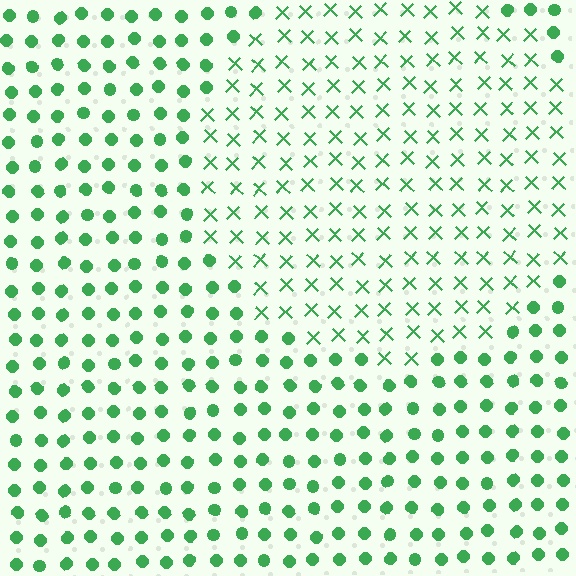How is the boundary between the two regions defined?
The boundary is defined by a change in element shape: X marks inside vs. circles outside. All elements share the same color and spacing.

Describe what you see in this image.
The image is filled with small green elements arranged in a uniform grid. A circle-shaped region contains X marks, while the surrounding area contains circles. The boundary is defined purely by the change in element shape.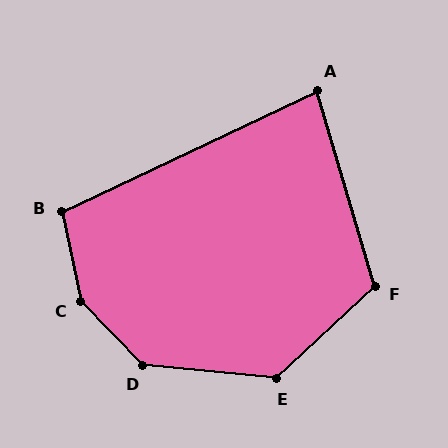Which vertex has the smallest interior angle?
A, at approximately 81 degrees.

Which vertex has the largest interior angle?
C, at approximately 148 degrees.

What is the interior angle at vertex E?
Approximately 131 degrees (obtuse).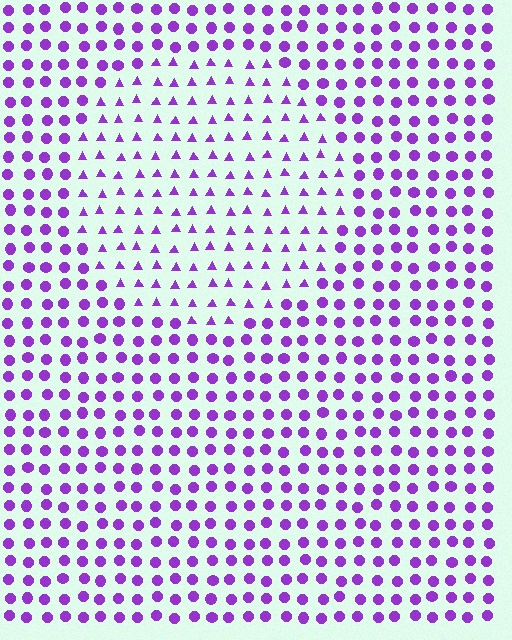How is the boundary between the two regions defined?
The boundary is defined by a change in element shape: triangles inside vs. circles outside. All elements share the same color and spacing.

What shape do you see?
I see a circle.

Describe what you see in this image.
The image is filled with small purple elements arranged in a uniform grid. A circle-shaped region contains triangles, while the surrounding area contains circles. The boundary is defined purely by the change in element shape.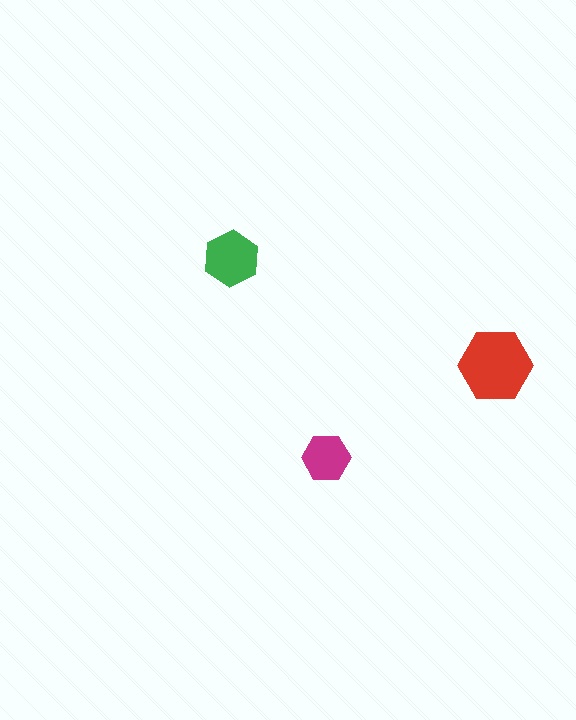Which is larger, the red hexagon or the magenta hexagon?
The red one.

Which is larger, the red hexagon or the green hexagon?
The red one.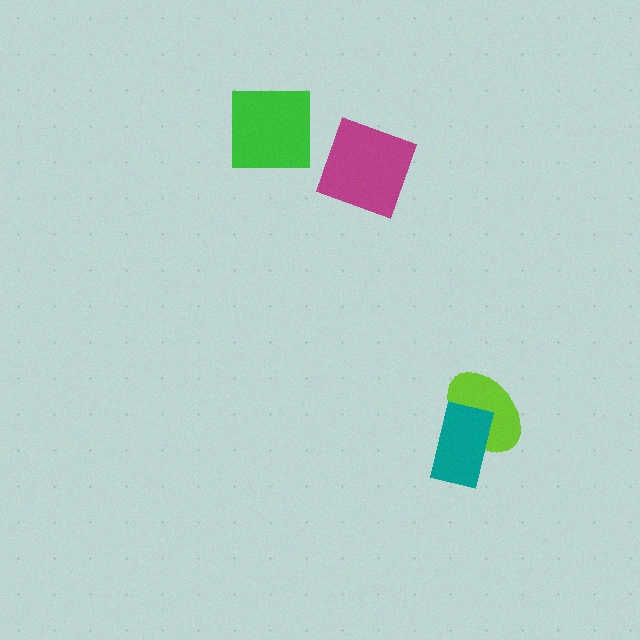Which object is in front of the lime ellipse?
The teal rectangle is in front of the lime ellipse.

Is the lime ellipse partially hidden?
Yes, it is partially covered by another shape.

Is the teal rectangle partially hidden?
No, no other shape covers it.